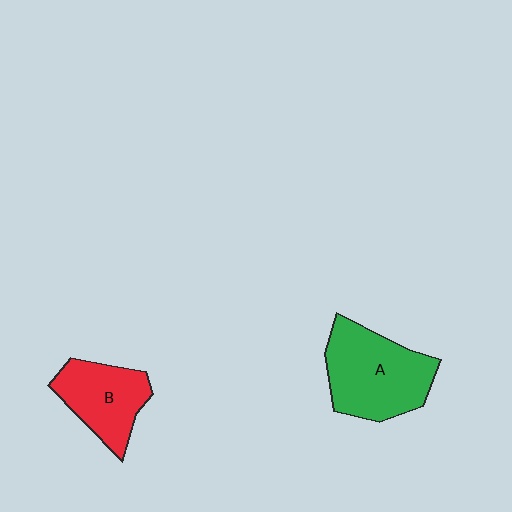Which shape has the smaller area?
Shape B (red).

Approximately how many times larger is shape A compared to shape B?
Approximately 1.4 times.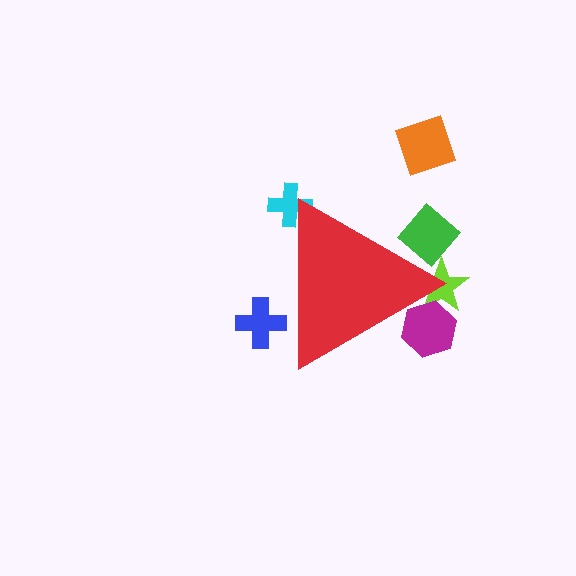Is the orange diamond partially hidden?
No, the orange diamond is fully visible.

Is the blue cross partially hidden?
Yes, the blue cross is partially hidden behind the red triangle.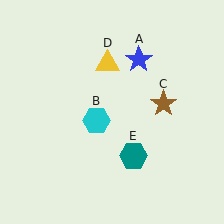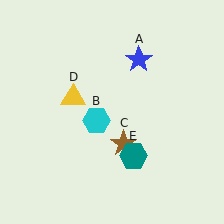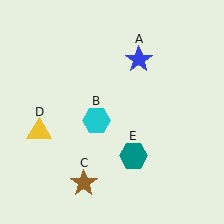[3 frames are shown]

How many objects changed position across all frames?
2 objects changed position: brown star (object C), yellow triangle (object D).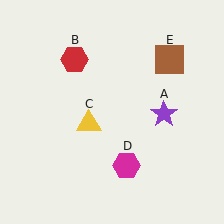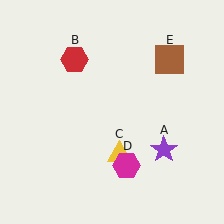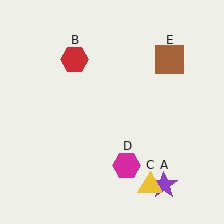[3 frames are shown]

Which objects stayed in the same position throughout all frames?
Red hexagon (object B) and magenta hexagon (object D) and brown square (object E) remained stationary.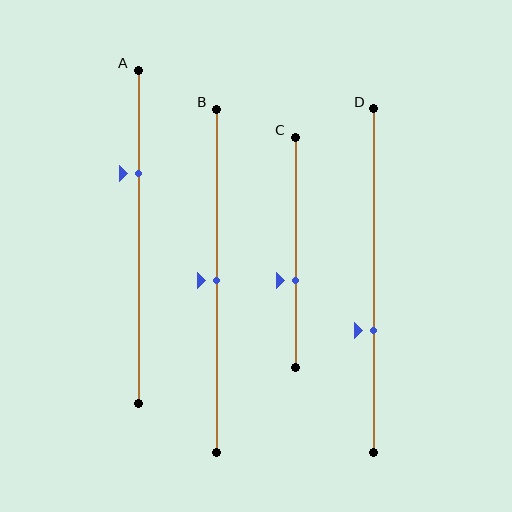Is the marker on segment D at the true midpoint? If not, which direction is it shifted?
No, the marker on segment D is shifted downward by about 15% of the segment length.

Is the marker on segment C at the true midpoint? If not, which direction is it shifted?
No, the marker on segment C is shifted downward by about 13% of the segment length.